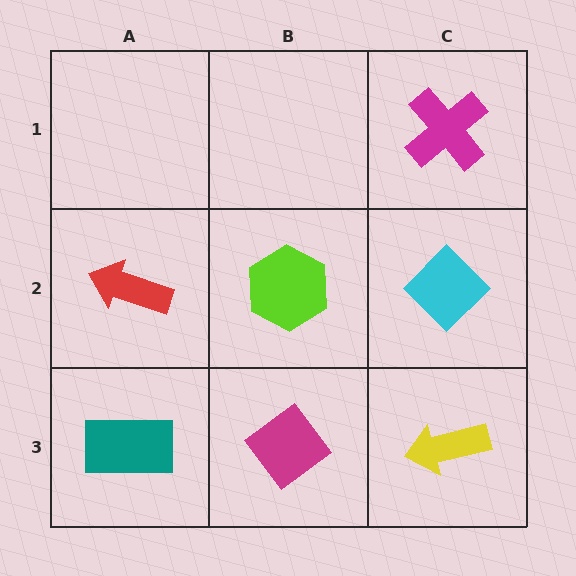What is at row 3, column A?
A teal rectangle.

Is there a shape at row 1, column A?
No, that cell is empty.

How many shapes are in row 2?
3 shapes.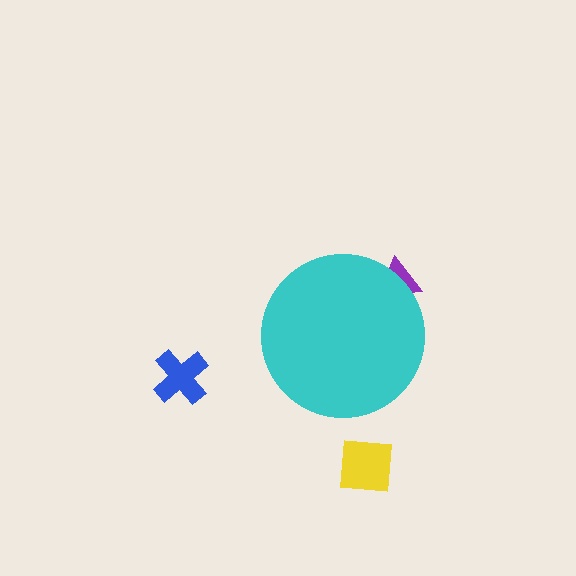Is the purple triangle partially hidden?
Yes, the purple triangle is partially hidden behind the cyan circle.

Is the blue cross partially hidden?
No, the blue cross is fully visible.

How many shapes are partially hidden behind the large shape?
1 shape is partially hidden.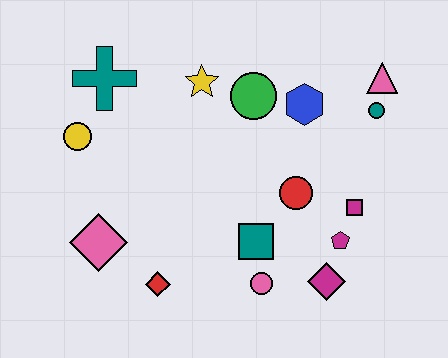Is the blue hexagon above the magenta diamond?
Yes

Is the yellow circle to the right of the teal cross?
No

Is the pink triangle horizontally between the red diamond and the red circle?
No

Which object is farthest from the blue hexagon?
The pink diamond is farthest from the blue hexagon.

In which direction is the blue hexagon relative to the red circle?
The blue hexagon is above the red circle.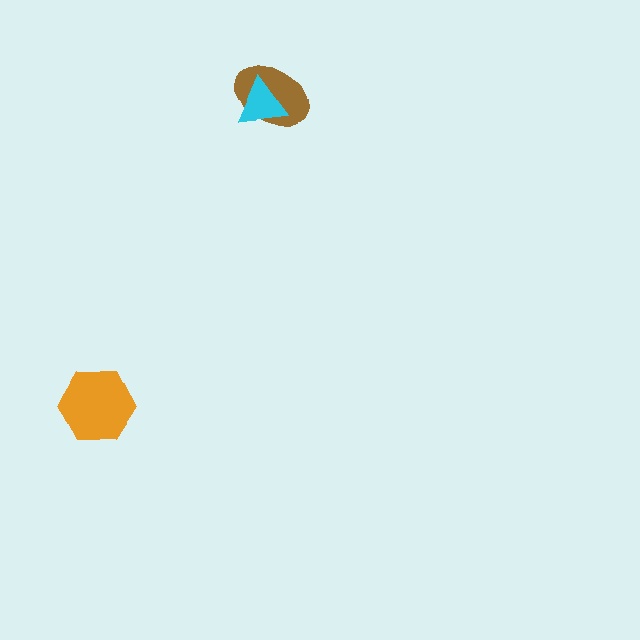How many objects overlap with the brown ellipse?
1 object overlaps with the brown ellipse.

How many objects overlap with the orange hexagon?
0 objects overlap with the orange hexagon.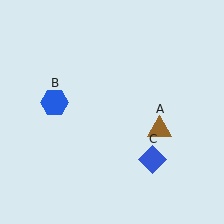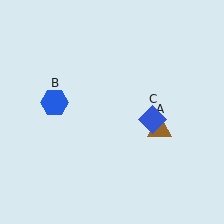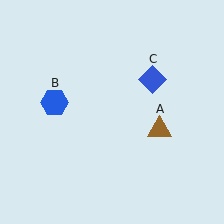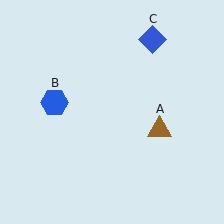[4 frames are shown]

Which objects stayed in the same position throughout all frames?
Brown triangle (object A) and blue hexagon (object B) remained stationary.